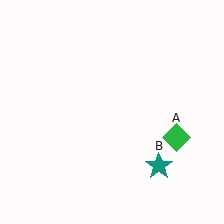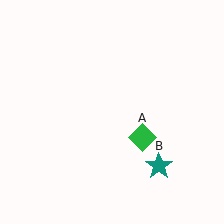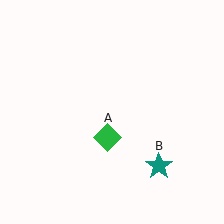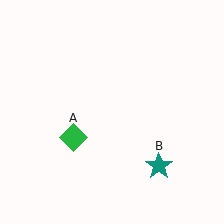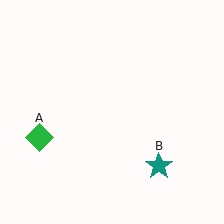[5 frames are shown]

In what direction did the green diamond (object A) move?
The green diamond (object A) moved left.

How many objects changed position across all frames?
1 object changed position: green diamond (object A).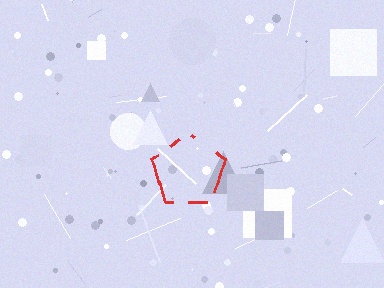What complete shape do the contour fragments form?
The contour fragments form a pentagon.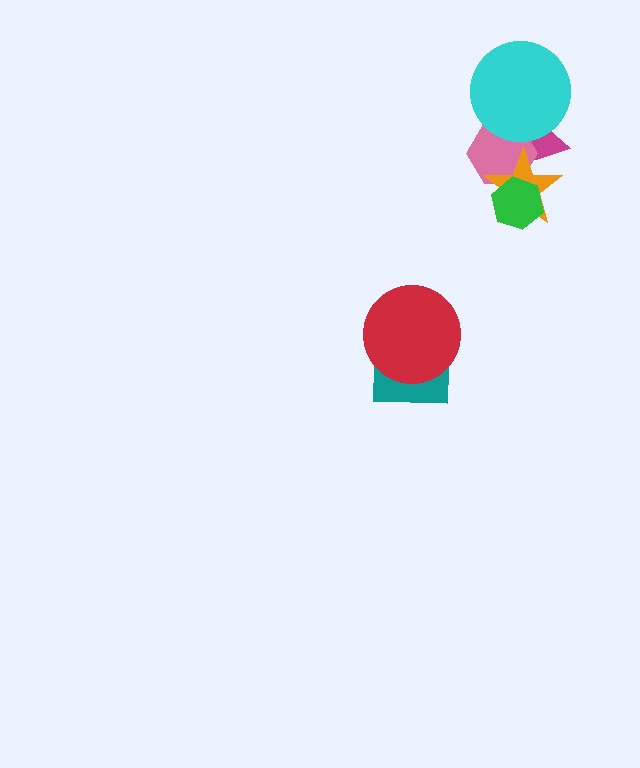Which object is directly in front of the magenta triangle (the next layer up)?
The pink hexagon is directly in front of the magenta triangle.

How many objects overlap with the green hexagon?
2 objects overlap with the green hexagon.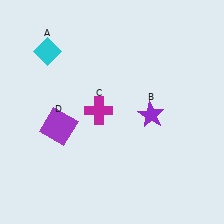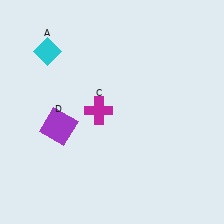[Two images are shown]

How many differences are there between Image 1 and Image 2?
There is 1 difference between the two images.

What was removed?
The purple star (B) was removed in Image 2.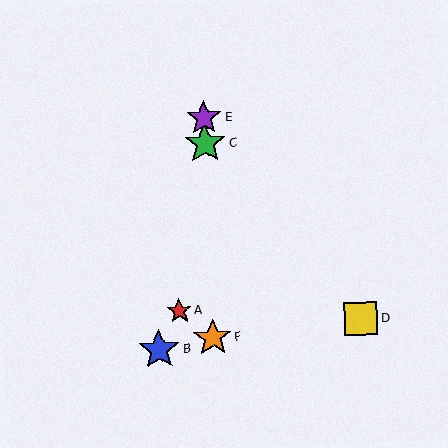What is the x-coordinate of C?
Object C is at x≈205.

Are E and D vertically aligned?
No, E is at x≈204 and D is at x≈361.